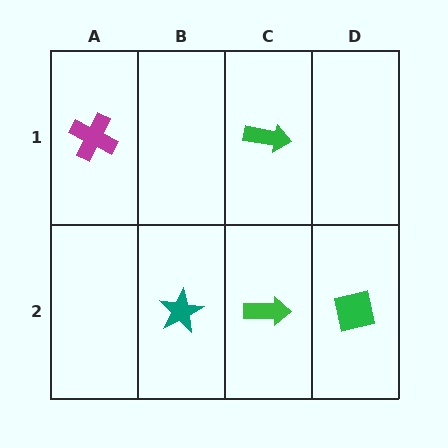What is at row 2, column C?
A green arrow.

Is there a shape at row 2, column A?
No, that cell is empty.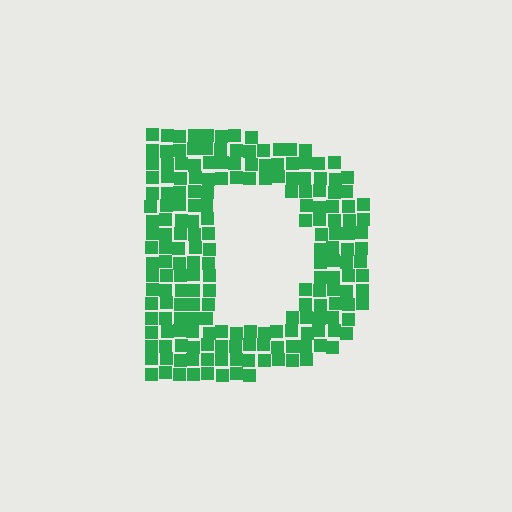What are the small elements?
The small elements are squares.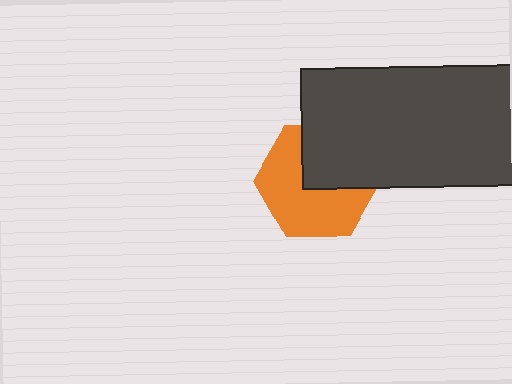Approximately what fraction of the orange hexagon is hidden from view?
Roughly 40% of the orange hexagon is hidden behind the dark gray rectangle.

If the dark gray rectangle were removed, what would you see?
You would see the complete orange hexagon.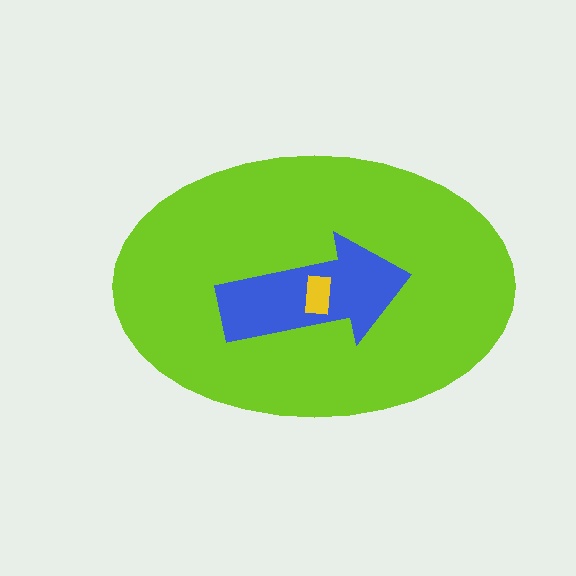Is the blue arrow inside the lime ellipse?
Yes.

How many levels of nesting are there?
3.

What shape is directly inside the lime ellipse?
The blue arrow.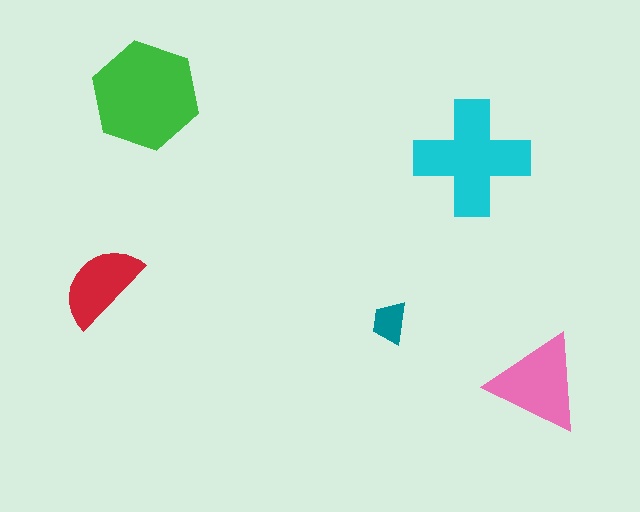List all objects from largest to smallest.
The green hexagon, the cyan cross, the pink triangle, the red semicircle, the teal trapezoid.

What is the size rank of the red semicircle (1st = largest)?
4th.